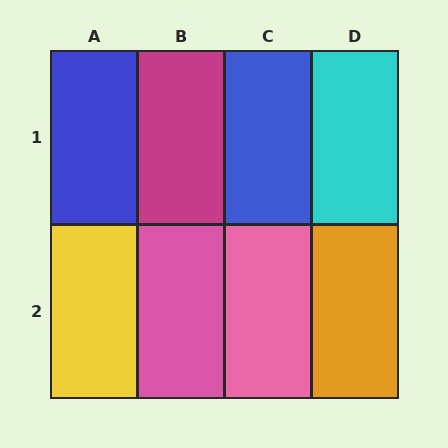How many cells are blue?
2 cells are blue.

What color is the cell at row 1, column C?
Blue.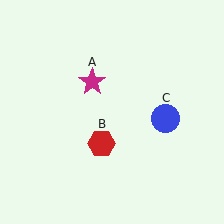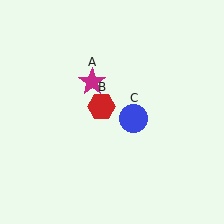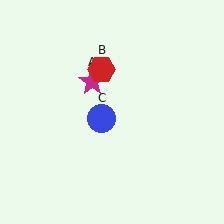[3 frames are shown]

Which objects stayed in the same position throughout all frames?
Magenta star (object A) remained stationary.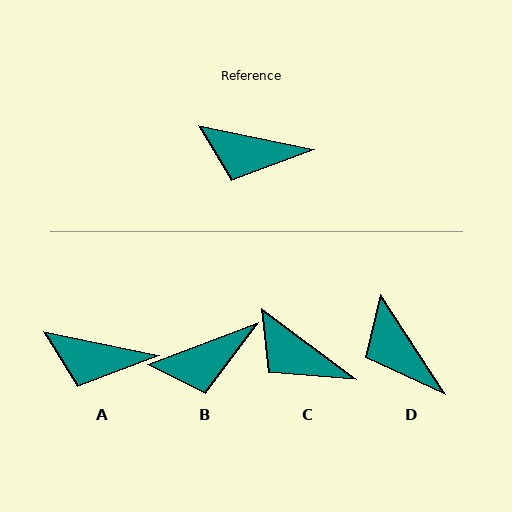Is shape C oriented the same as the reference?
No, it is off by about 25 degrees.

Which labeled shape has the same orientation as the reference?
A.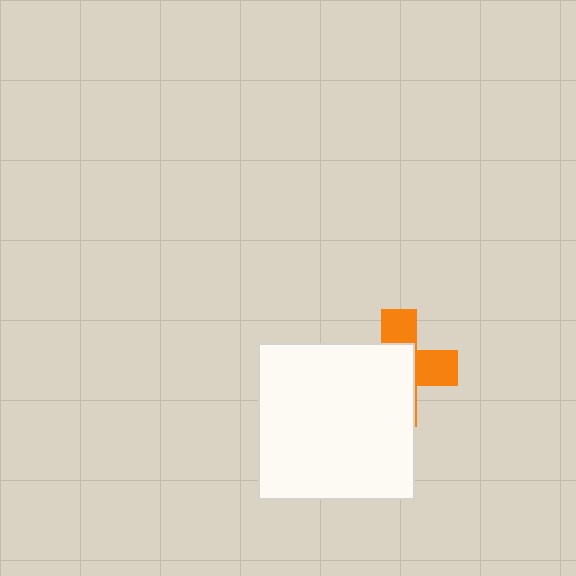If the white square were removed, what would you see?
You would see the complete orange cross.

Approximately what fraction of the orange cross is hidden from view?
Roughly 61% of the orange cross is hidden behind the white square.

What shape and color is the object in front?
The object in front is a white square.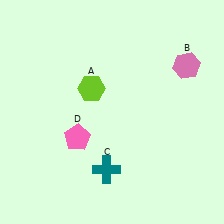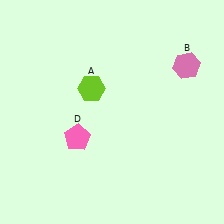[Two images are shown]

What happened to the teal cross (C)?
The teal cross (C) was removed in Image 2. It was in the bottom-left area of Image 1.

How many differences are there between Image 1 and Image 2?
There is 1 difference between the two images.